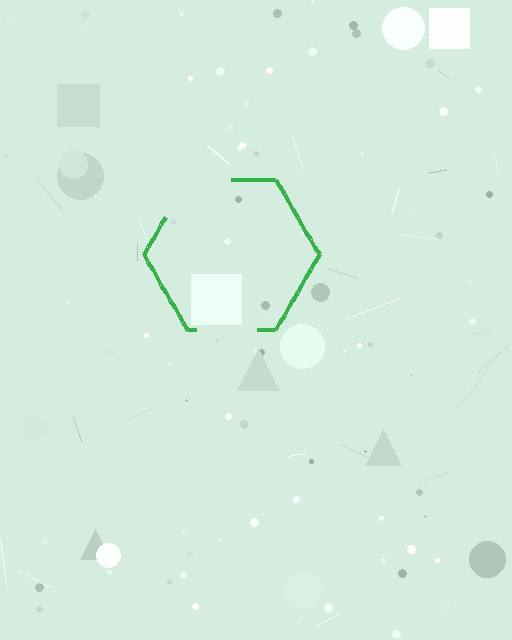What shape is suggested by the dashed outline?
The dashed outline suggests a hexagon.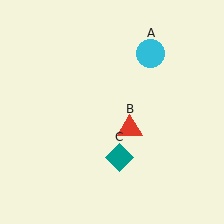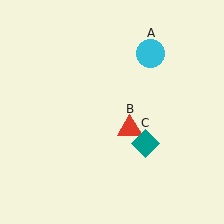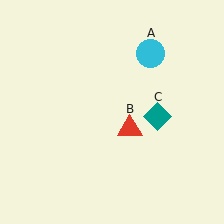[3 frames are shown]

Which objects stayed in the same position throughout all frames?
Cyan circle (object A) and red triangle (object B) remained stationary.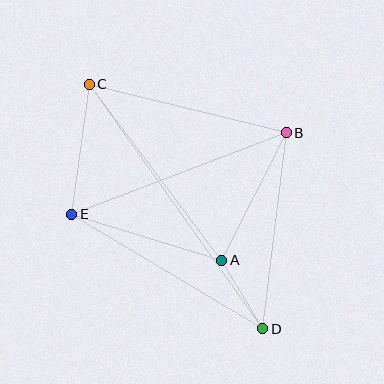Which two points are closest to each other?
Points A and D are closest to each other.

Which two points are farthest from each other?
Points C and D are farthest from each other.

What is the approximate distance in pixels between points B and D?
The distance between B and D is approximately 197 pixels.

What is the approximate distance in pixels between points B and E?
The distance between B and E is approximately 230 pixels.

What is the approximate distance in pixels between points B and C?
The distance between B and C is approximately 203 pixels.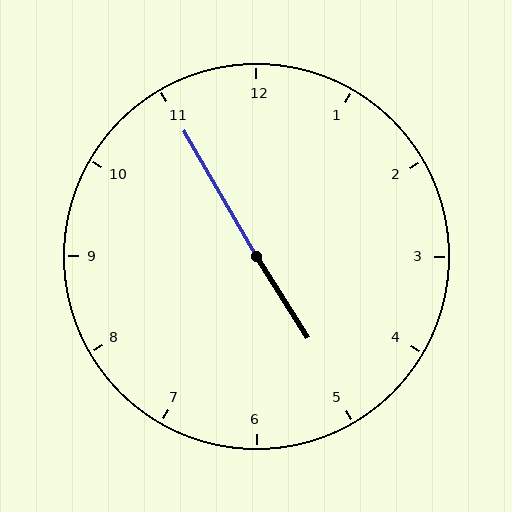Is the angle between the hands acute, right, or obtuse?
It is obtuse.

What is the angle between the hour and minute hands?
Approximately 178 degrees.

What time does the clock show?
4:55.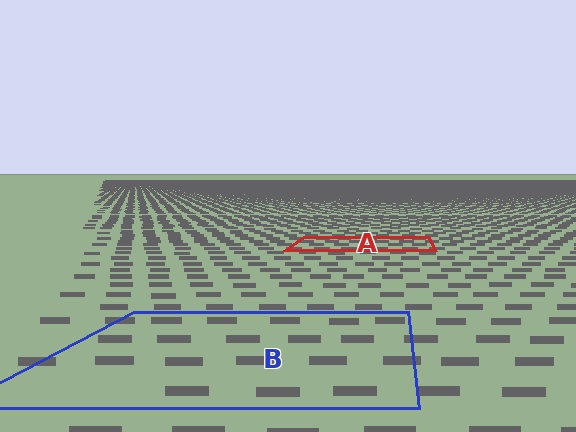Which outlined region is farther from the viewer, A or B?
Region A is farther from the viewer — the texture elements inside it appear smaller and more densely packed.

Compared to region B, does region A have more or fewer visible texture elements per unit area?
Region A has more texture elements per unit area — they are packed more densely because it is farther away.